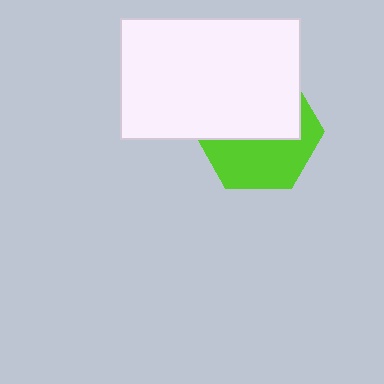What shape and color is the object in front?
The object in front is a white rectangle.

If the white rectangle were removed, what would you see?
You would see the complete lime hexagon.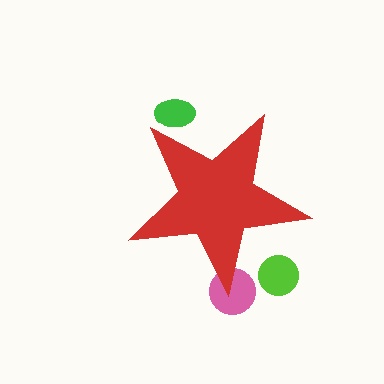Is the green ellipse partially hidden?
Yes, the green ellipse is partially hidden behind the red star.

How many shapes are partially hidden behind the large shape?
3 shapes are partially hidden.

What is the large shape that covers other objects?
A red star.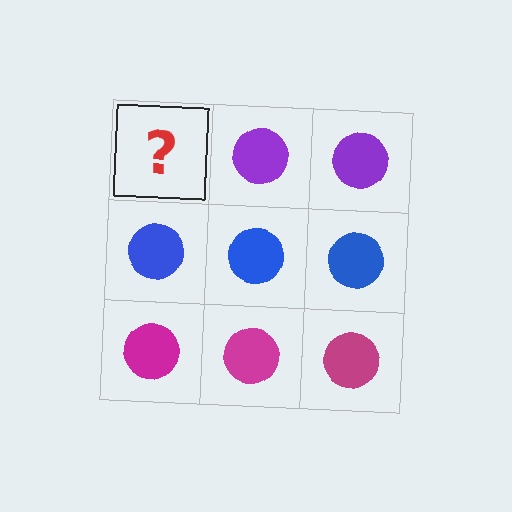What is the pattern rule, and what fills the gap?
The rule is that each row has a consistent color. The gap should be filled with a purple circle.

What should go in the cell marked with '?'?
The missing cell should contain a purple circle.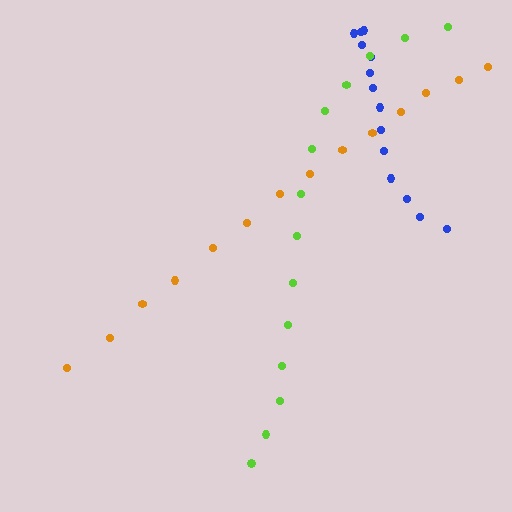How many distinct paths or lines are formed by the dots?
There are 3 distinct paths.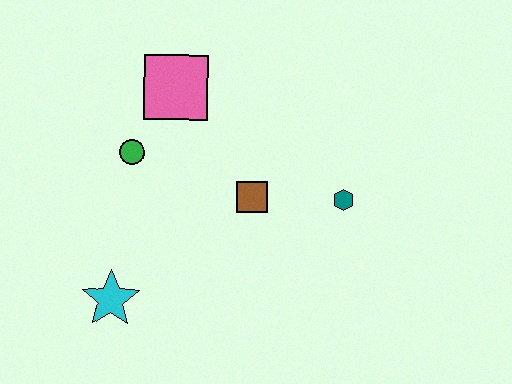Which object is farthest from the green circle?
The teal hexagon is farthest from the green circle.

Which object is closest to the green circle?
The pink square is closest to the green circle.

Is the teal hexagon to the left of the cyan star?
No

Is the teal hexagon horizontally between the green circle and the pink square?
No